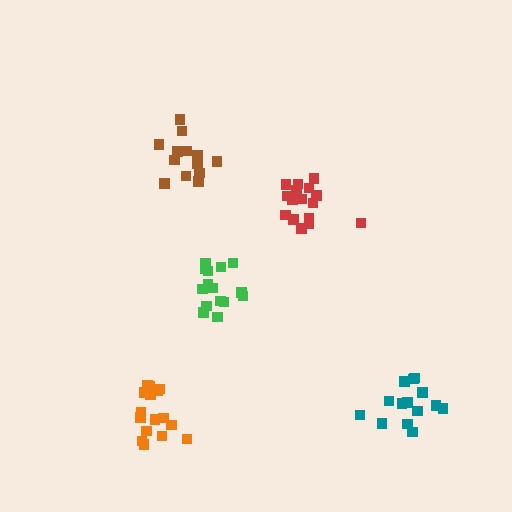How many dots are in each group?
Group 1: 15 dots, Group 2: 15 dots, Group 3: 13 dots, Group 4: 16 dots, Group 5: 16 dots (75 total).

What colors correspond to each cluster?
The clusters are colored: green, teal, brown, orange, red.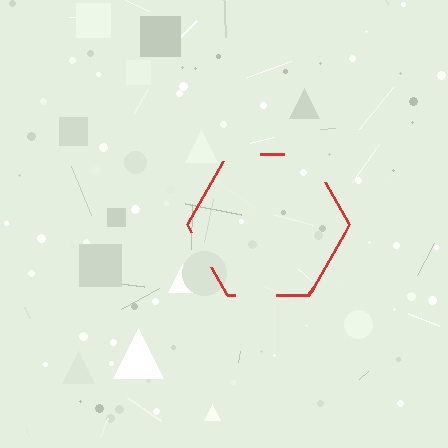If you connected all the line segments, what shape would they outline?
They would outline a hexagon.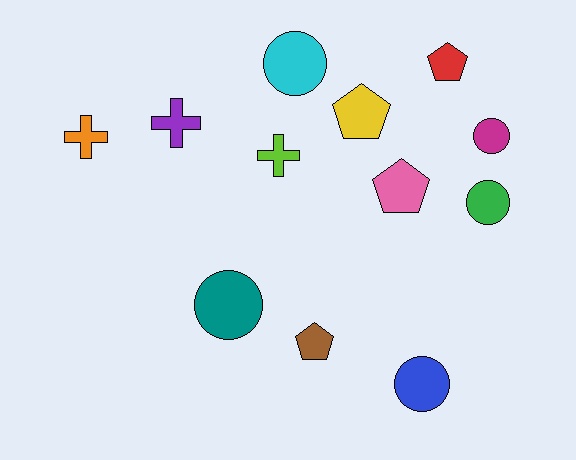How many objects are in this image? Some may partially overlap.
There are 12 objects.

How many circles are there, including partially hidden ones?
There are 5 circles.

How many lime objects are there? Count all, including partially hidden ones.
There is 1 lime object.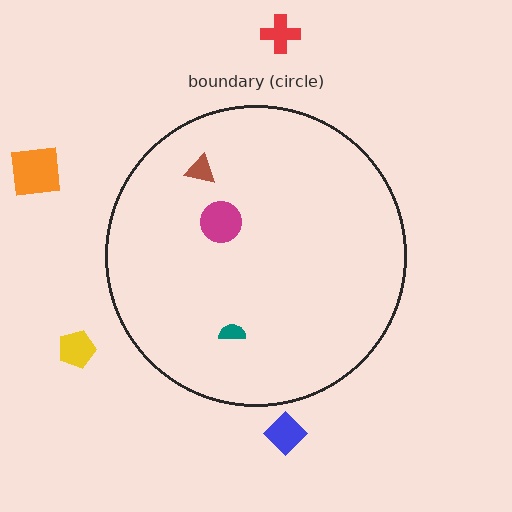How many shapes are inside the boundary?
3 inside, 4 outside.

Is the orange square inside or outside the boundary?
Outside.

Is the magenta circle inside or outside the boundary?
Inside.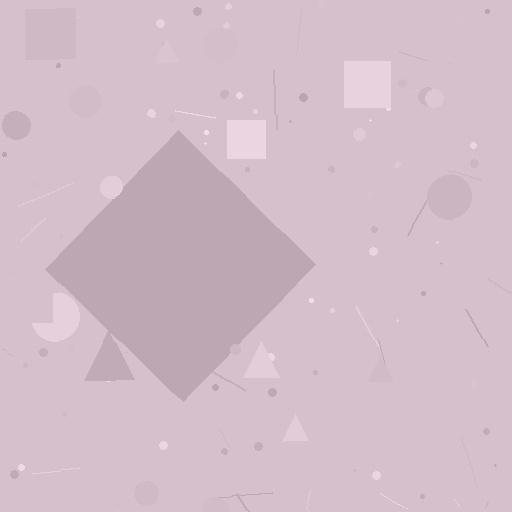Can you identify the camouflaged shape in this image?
The camouflaged shape is a diamond.